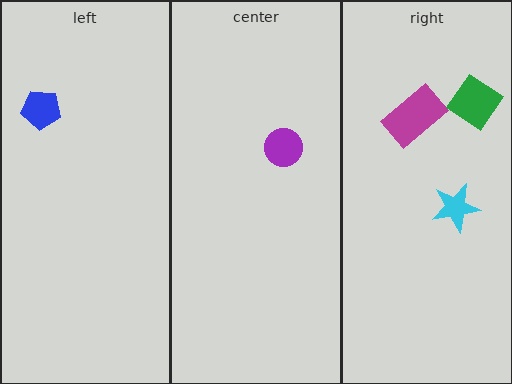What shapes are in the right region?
The cyan star, the green diamond, the magenta rectangle.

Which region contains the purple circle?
The center region.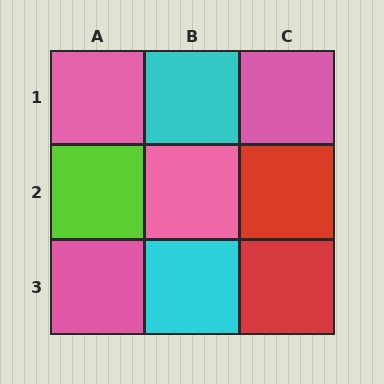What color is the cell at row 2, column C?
Red.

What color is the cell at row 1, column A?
Pink.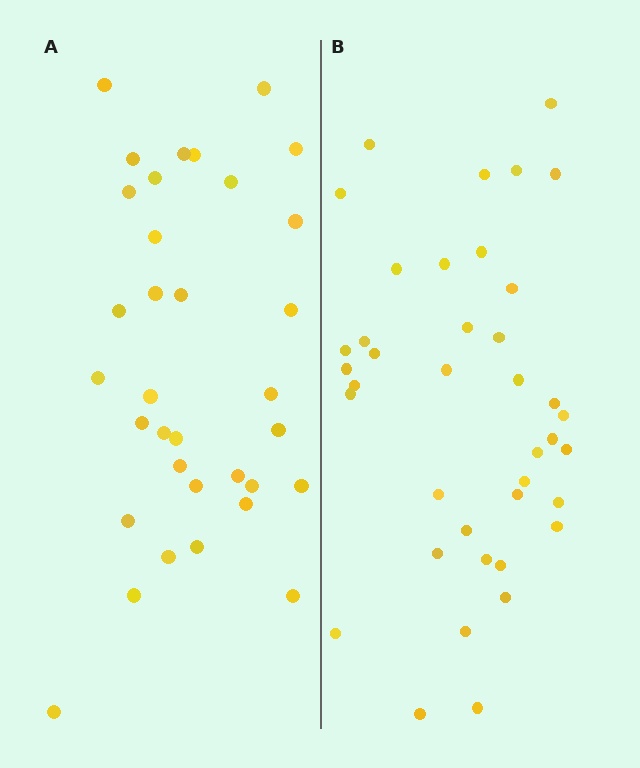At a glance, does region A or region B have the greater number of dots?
Region B (the right region) has more dots.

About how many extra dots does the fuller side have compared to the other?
Region B has about 5 more dots than region A.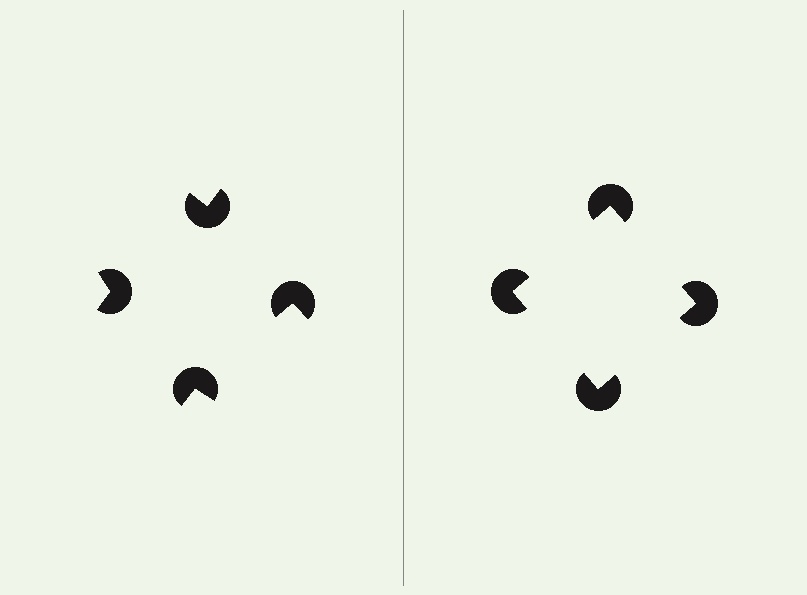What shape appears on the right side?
An illusory square.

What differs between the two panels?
The pac-man discs are positioned identically on both sides; only the wedge orientations differ. On the right they align to a square; on the left they are misaligned.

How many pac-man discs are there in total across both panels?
8 — 4 on each side.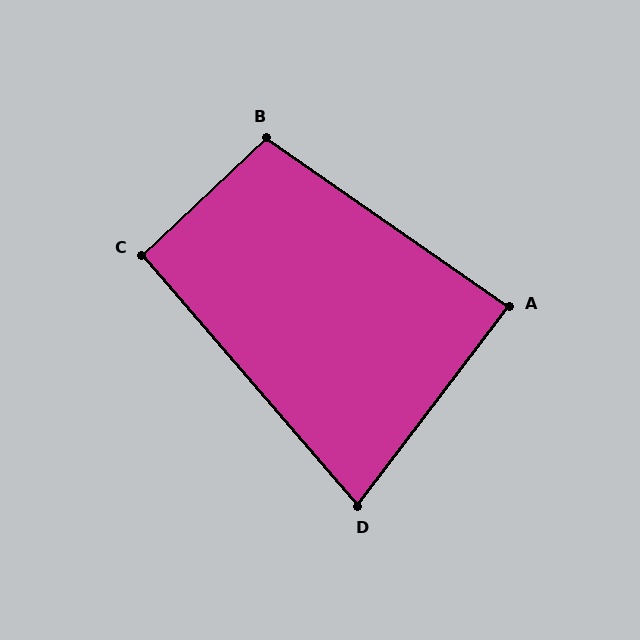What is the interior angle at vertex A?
Approximately 88 degrees (approximately right).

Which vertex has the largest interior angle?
B, at approximately 102 degrees.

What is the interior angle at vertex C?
Approximately 92 degrees (approximately right).